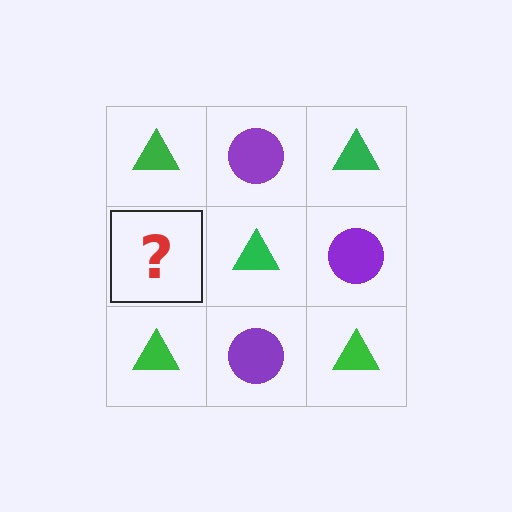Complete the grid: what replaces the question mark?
The question mark should be replaced with a purple circle.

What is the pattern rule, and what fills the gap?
The rule is that it alternates green triangle and purple circle in a checkerboard pattern. The gap should be filled with a purple circle.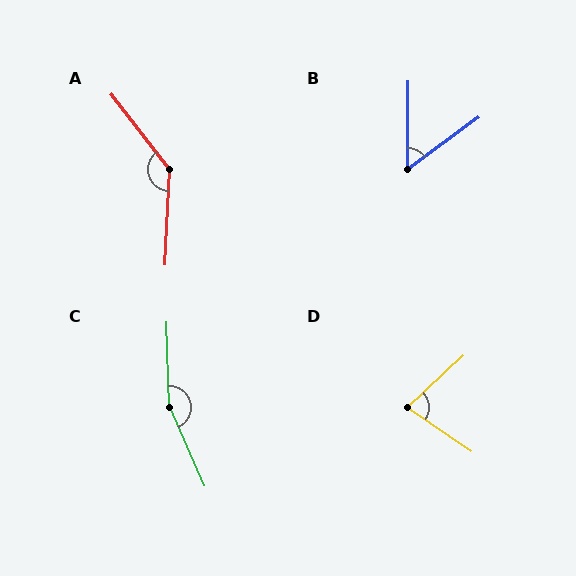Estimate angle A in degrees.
Approximately 139 degrees.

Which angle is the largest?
C, at approximately 158 degrees.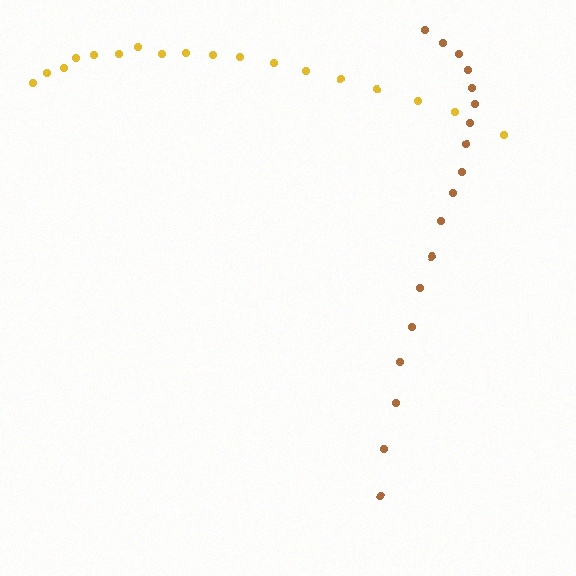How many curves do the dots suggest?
There are 2 distinct paths.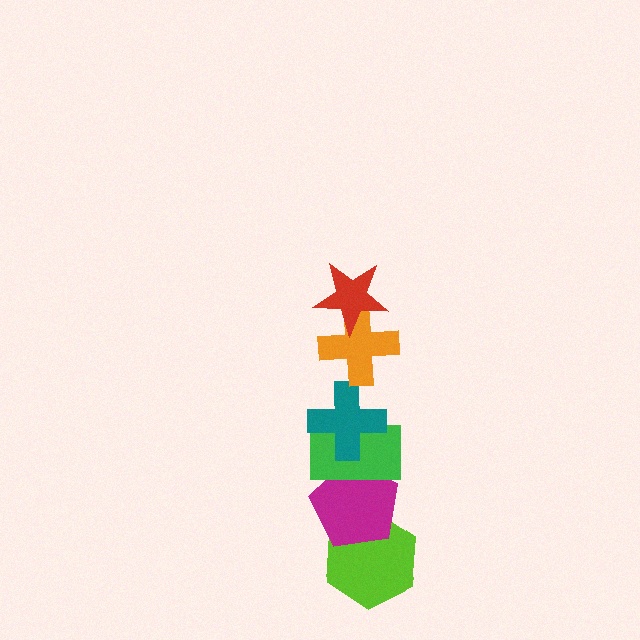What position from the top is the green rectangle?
The green rectangle is 4th from the top.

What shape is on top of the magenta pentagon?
The green rectangle is on top of the magenta pentagon.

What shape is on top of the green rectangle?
The teal cross is on top of the green rectangle.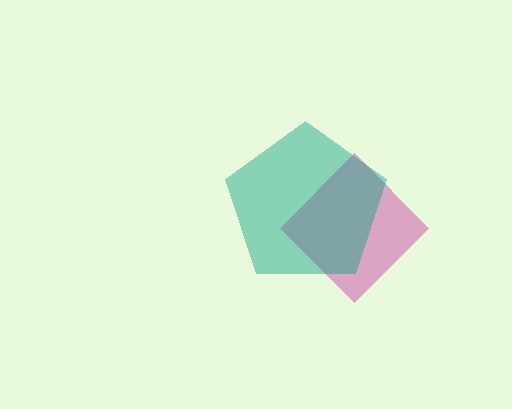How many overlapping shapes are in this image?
There are 2 overlapping shapes in the image.